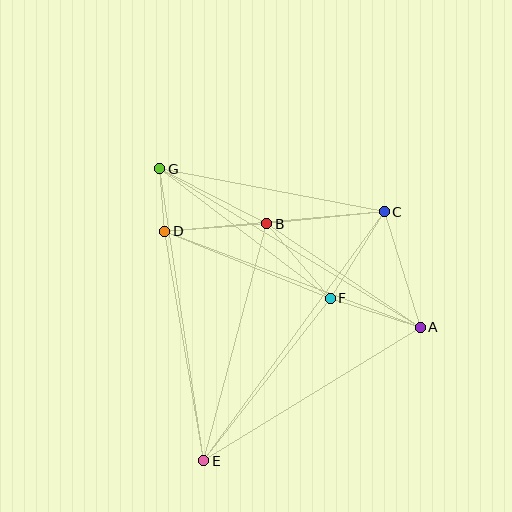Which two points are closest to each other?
Points D and G are closest to each other.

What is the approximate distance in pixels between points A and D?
The distance between A and D is approximately 273 pixels.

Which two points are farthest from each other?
Points C and E are farthest from each other.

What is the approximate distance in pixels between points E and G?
The distance between E and G is approximately 295 pixels.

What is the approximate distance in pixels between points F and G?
The distance between F and G is approximately 214 pixels.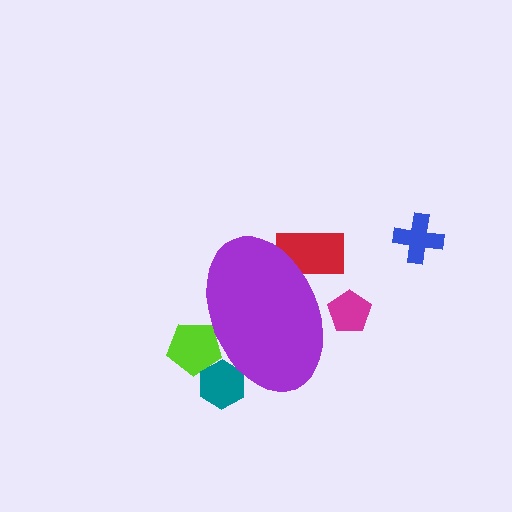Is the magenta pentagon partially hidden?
Yes, the magenta pentagon is partially hidden behind the purple ellipse.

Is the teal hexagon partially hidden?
Yes, the teal hexagon is partially hidden behind the purple ellipse.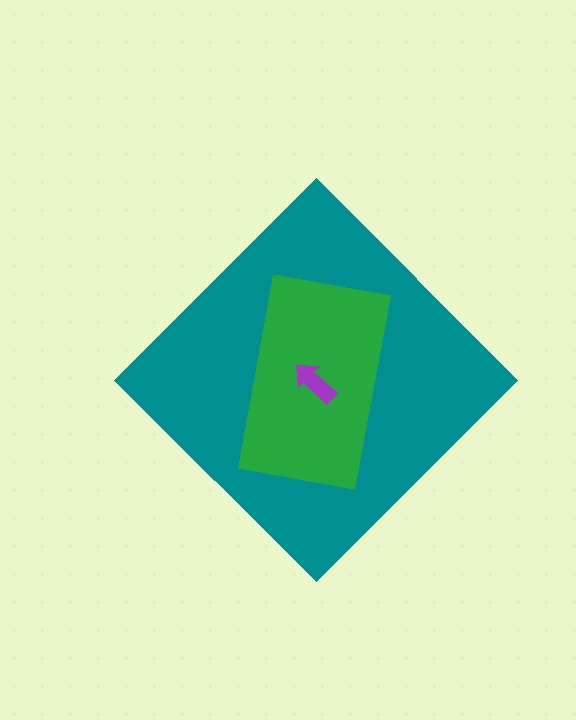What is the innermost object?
The purple arrow.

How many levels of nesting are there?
3.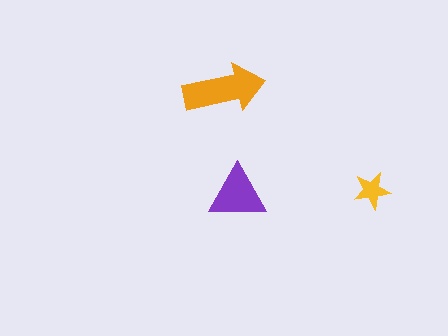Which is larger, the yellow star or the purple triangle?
The purple triangle.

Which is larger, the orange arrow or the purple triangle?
The orange arrow.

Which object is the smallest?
The yellow star.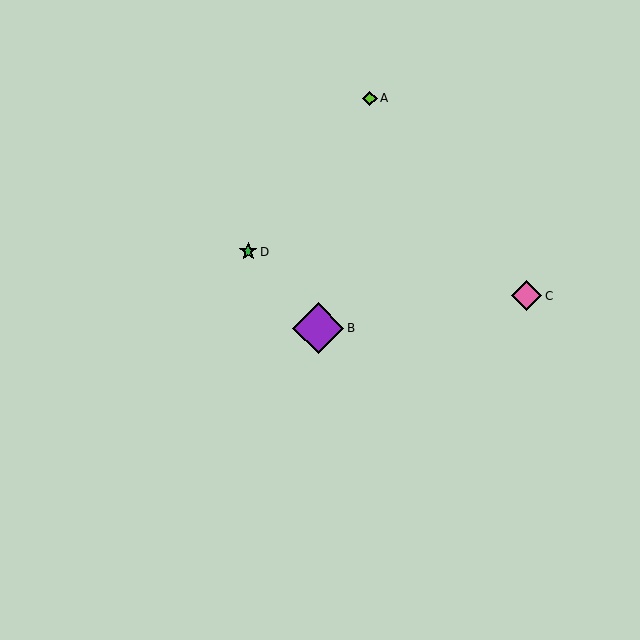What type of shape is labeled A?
Shape A is a lime diamond.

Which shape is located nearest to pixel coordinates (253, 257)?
The green star (labeled D) at (248, 252) is nearest to that location.